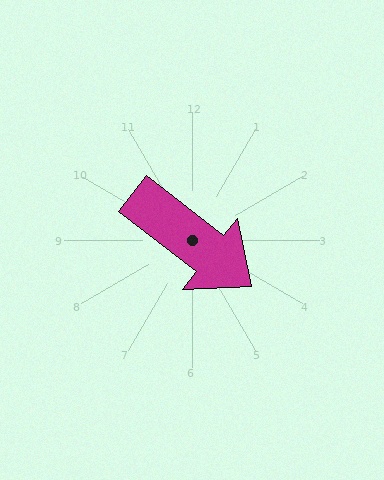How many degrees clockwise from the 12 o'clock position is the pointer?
Approximately 128 degrees.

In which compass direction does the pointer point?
Southeast.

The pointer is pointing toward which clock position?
Roughly 4 o'clock.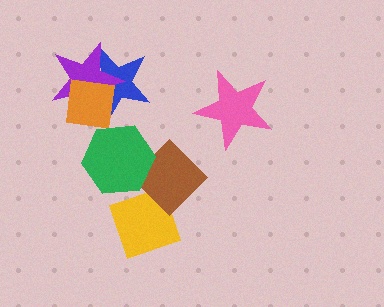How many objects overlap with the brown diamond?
2 objects overlap with the brown diamond.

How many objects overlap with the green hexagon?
2 objects overlap with the green hexagon.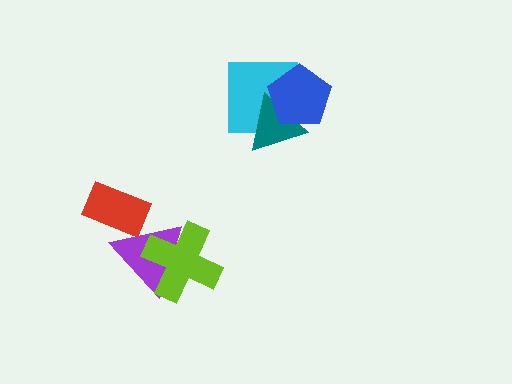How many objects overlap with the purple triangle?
2 objects overlap with the purple triangle.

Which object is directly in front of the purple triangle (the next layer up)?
The lime cross is directly in front of the purple triangle.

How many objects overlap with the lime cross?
1 object overlaps with the lime cross.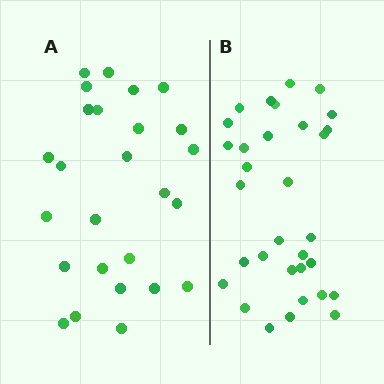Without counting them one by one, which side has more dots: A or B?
Region B (the right region) has more dots.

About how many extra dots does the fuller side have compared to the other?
Region B has about 6 more dots than region A.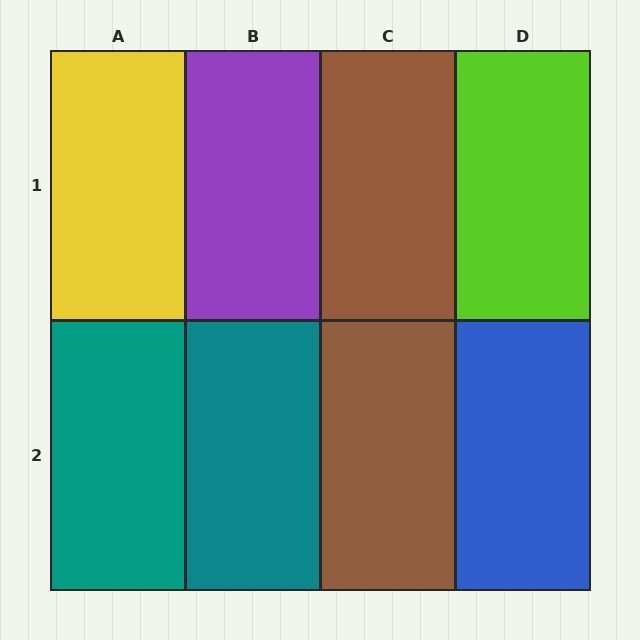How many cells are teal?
2 cells are teal.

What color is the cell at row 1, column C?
Brown.